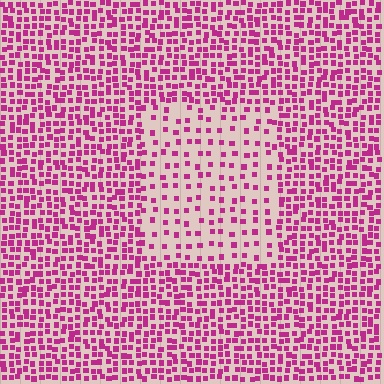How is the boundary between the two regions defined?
The boundary is defined by a change in element density (approximately 2.3x ratio). All elements are the same color, size, and shape.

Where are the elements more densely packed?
The elements are more densely packed outside the rectangle boundary.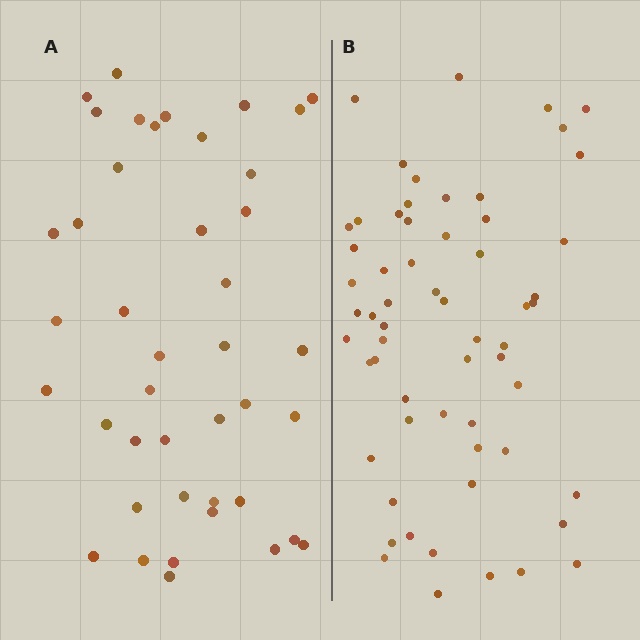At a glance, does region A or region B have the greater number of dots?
Region B (the right region) has more dots.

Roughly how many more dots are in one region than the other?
Region B has approximately 20 more dots than region A.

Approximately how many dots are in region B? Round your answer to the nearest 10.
About 60 dots.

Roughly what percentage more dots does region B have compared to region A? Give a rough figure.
About 45% more.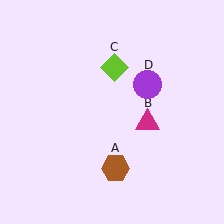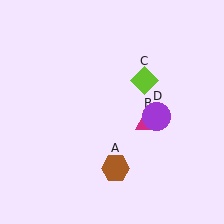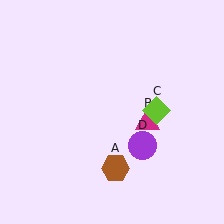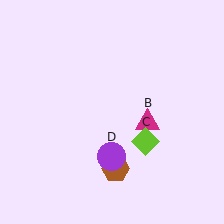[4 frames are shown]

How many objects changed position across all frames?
2 objects changed position: lime diamond (object C), purple circle (object D).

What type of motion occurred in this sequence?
The lime diamond (object C), purple circle (object D) rotated clockwise around the center of the scene.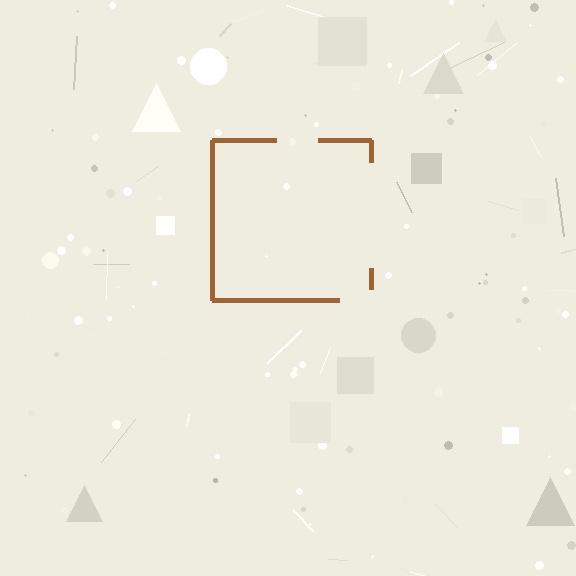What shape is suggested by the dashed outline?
The dashed outline suggests a square.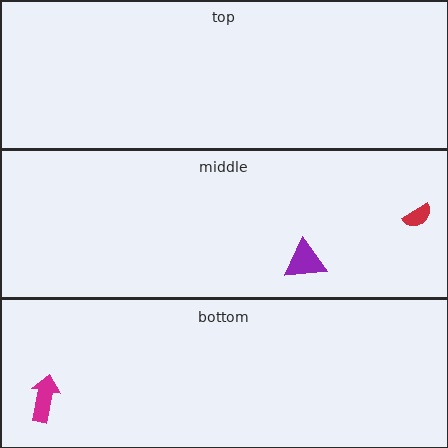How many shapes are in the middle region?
2.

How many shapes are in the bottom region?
1.